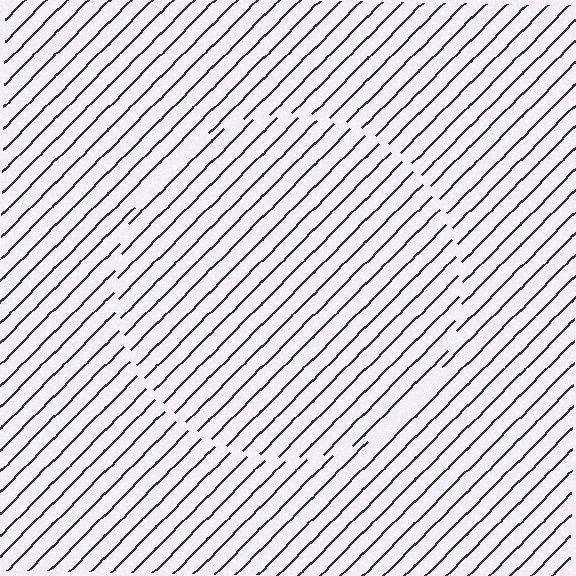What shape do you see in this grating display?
An illusory circle. The interior of the shape contains the same grating, shifted by half a period — the contour is defined by the phase discontinuity where line-ends from the inner and outer gratings abut.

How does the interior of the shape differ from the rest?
The interior of the shape contains the same grating, shifted by half a period — the contour is defined by the phase discontinuity where line-ends from the inner and outer gratings abut.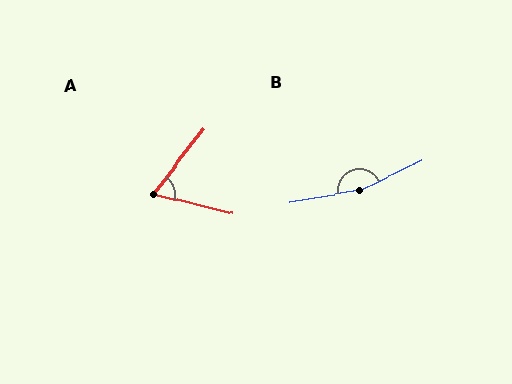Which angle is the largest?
B, at approximately 164 degrees.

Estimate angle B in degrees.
Approximately 164 degrees.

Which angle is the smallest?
A, at approximately 65 degrees.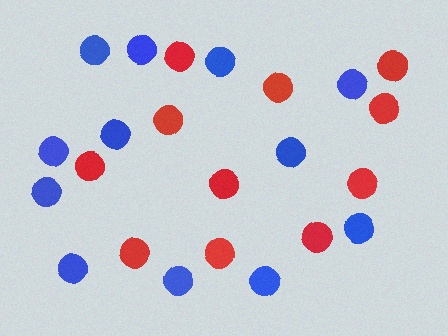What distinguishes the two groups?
There are 2 groups: one group of red circles (11) and one group of blue circles (12).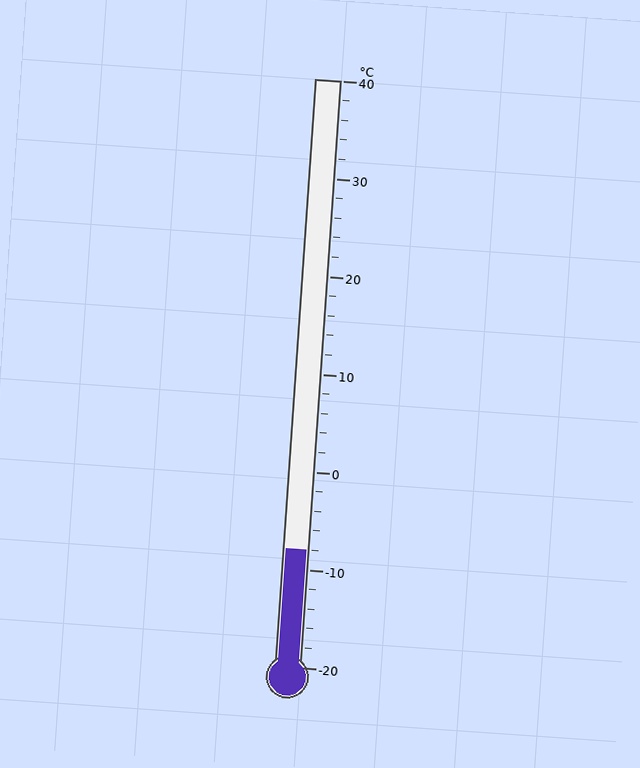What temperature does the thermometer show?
The thermometer shows approximately -8°C.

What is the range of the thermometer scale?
The thermometer scale ranges from -20°C to 40°C.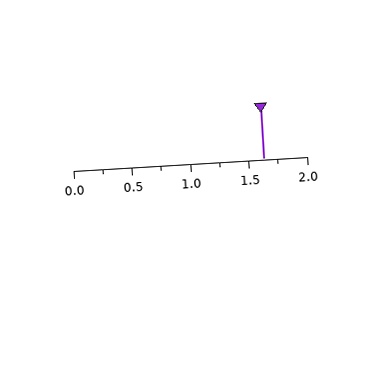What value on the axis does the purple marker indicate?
The marker indicates approximately 1.62.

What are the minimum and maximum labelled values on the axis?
The axis runs from 0.0 to 2.0.